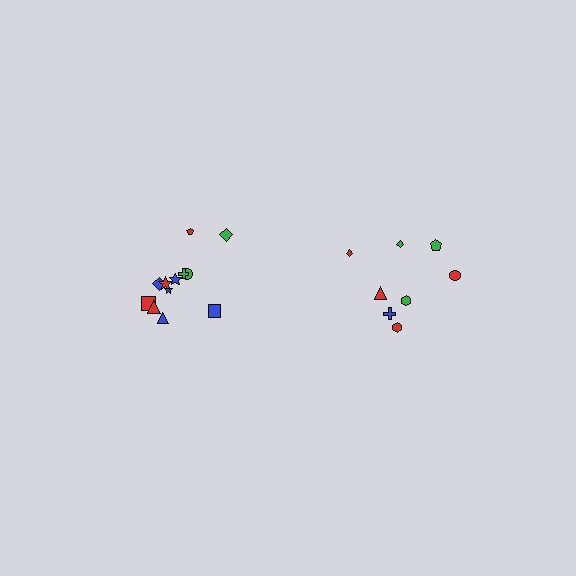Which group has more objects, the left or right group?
The left group.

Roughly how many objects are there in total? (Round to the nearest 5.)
Roughly 20 objects in total.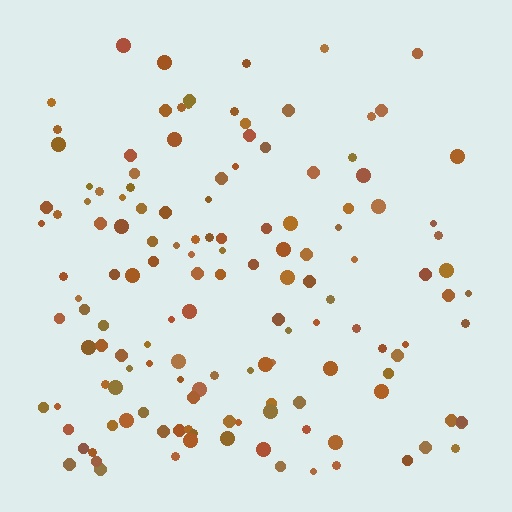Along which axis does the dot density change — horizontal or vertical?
Vertical.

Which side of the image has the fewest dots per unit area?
The top.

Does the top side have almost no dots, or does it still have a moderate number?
Still a moderate number, just noticeably fewer than the bottom.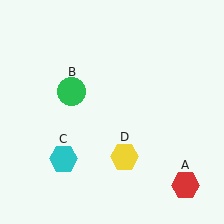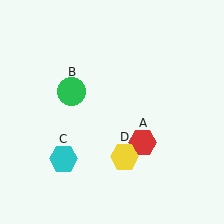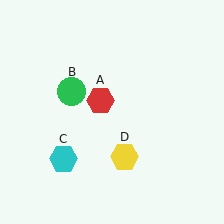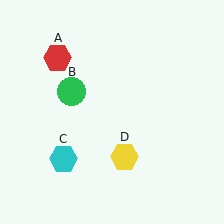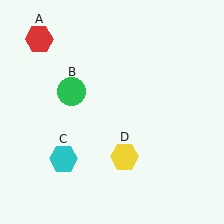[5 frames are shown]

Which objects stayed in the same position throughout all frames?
Green circle (object B) and cyan hexagon (object C) and yellow hexagon (object D) remained stationary.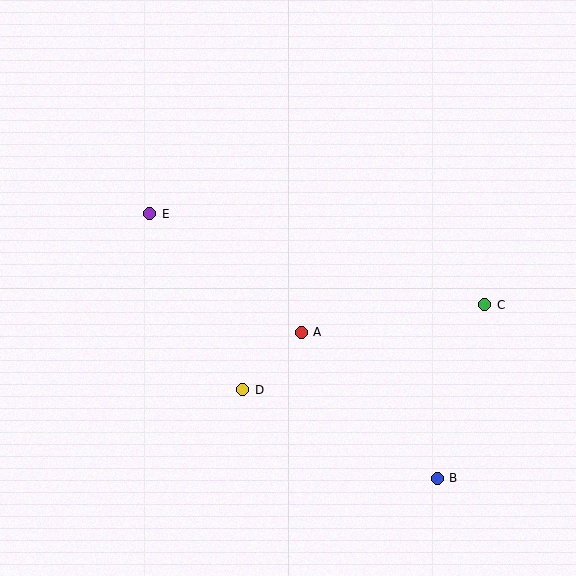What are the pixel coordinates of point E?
Point E is at (150, 214).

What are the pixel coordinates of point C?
Point C is at (485, 305).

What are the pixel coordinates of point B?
Point B is at (437, 478).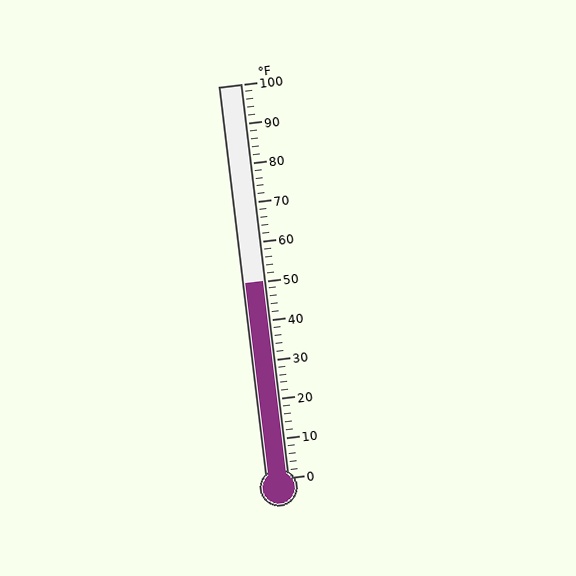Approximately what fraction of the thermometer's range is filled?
The thermometer is filled to approximately 50% of its range.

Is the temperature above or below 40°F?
The temperature is above 40°F.